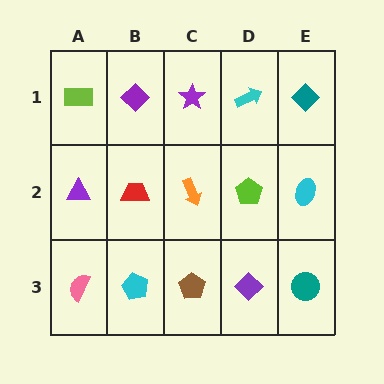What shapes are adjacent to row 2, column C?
A purple star (row 1, column C), a brown pentagon (row 3, column C), a red trapezoid (row 2, column B), a lime pentagon (row 2, column D).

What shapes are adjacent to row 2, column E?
A teal diamond (row 1, column E), a teal circle (row 3, column E), a lime pentagon (row 2, column D).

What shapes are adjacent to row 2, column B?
A purple diamond (row 1, column B), a cyan pentagon (row 3, column B), a purple triangle (row 2, column A), an orange arrow (row 2, column C).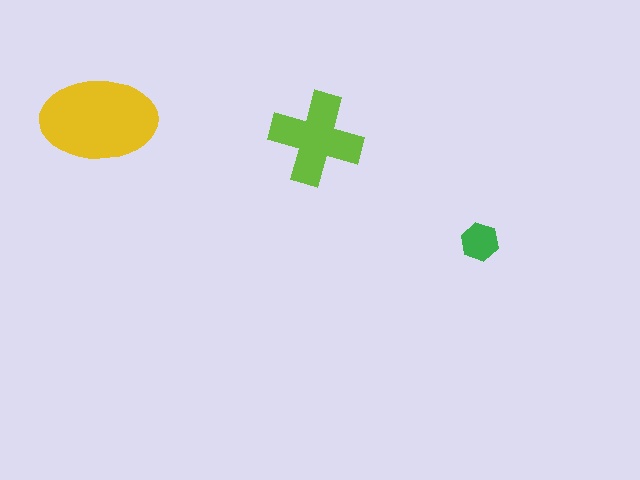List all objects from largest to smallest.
The yellow ellipse, the lime cross, the green hexagon.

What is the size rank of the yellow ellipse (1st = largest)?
1st.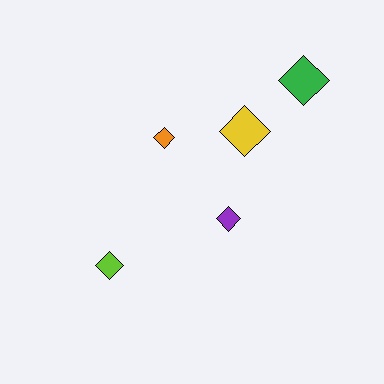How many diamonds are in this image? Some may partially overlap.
There are 5 diamonds.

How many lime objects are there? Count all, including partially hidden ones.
There is 1 lime object.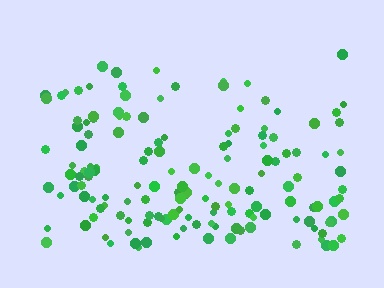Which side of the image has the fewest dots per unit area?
The top.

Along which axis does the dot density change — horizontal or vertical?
Vertical.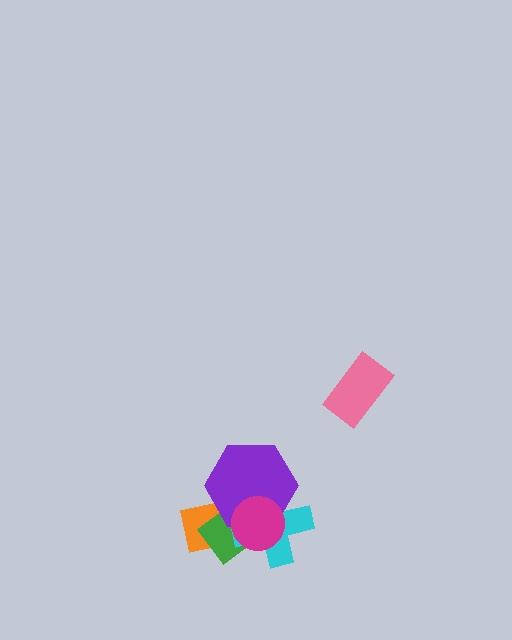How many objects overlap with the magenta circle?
3 objects overlap with the magenta circle.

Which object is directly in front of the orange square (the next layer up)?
The green diamond is directly in front of the orange square.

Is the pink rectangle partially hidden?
No, no other shape covers it.